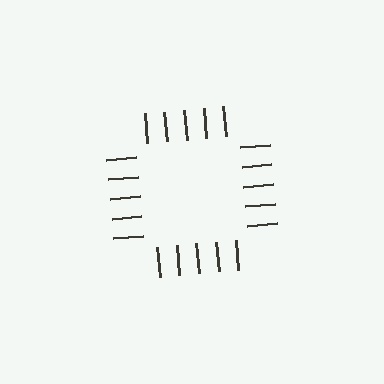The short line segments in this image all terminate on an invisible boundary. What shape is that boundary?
An illusory square — the line segments terminate on its edges but no continuous stroke is drawn.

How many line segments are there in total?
20 — 5 along each of the 4 edges.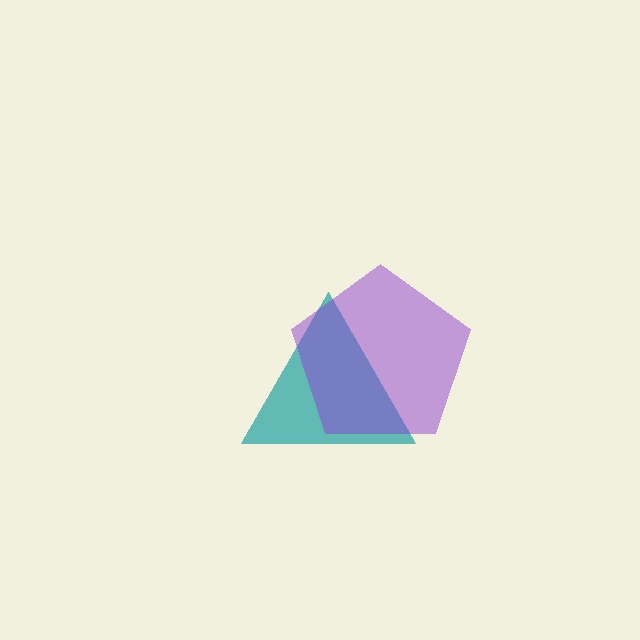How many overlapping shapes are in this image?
There are 2 overlapping shapes in the image.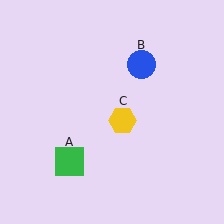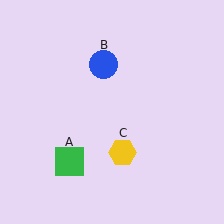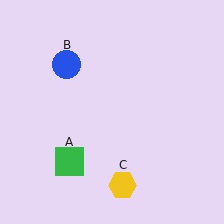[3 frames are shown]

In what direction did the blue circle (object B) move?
The blue circle (object B) moved left.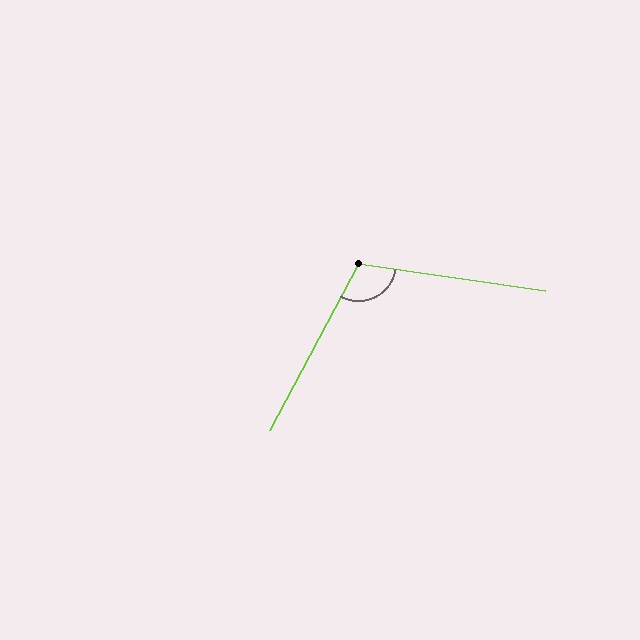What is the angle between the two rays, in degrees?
Approximately 110 degrees.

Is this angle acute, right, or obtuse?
It is obtuse.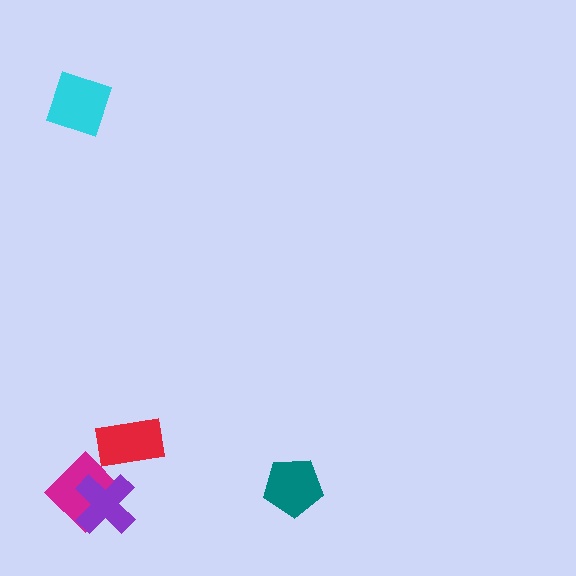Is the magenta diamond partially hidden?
Yes, it is partially covered by another shape.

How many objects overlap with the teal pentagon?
0 objects overlap with the teal pentagon.